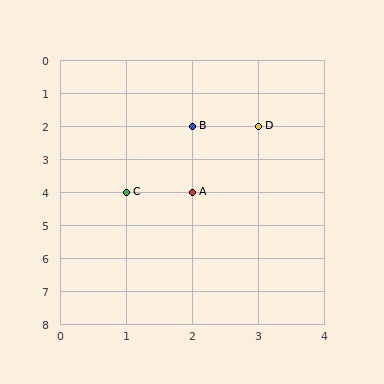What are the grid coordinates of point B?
Point B is at grid coordinates (2, 2).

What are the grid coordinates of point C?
Point C is at grid coordinates (1, 4).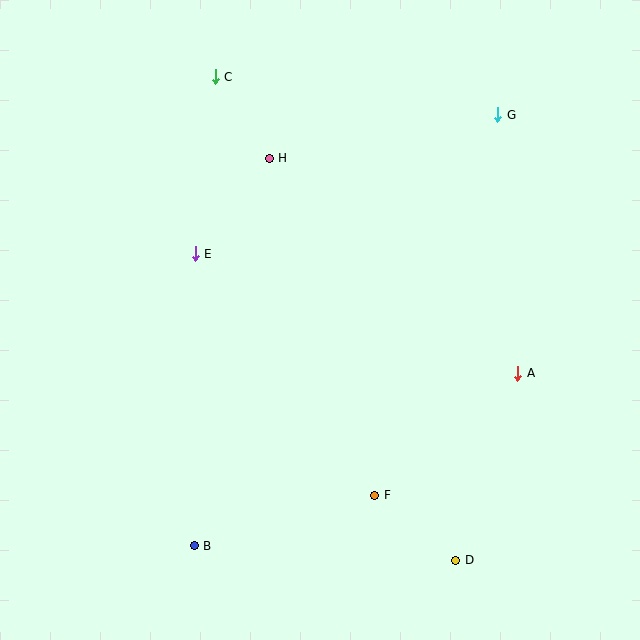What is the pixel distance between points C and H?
The distance between C and H is 98 pixels.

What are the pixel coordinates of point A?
Point A is at (518, 373).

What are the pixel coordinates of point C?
Point C is at (215, 77).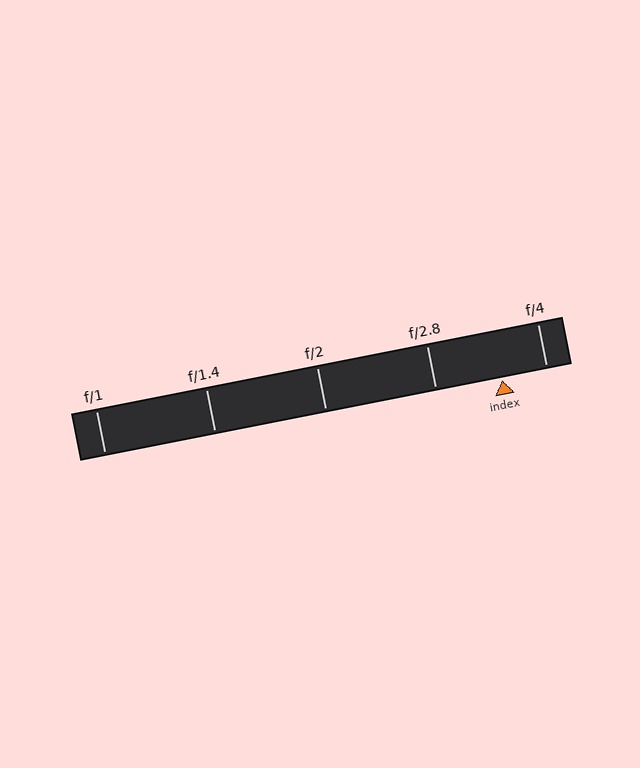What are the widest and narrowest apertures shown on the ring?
The widest aperture shown is f/1 and the narrowest is f/4.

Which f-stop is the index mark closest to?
The index mark is closest to f/4.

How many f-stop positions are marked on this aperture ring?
There are 5 f-stop positions marked.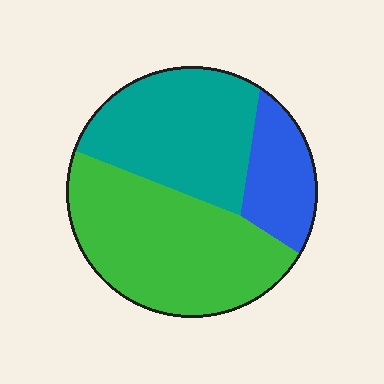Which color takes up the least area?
Blue, at roughly 15%.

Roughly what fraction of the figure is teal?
Teal takes up about three eighths (3/8) of the figure.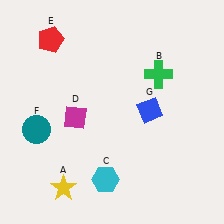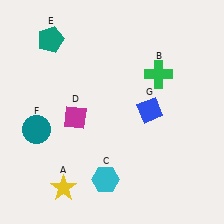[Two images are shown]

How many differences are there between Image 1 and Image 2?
There is 1 difference between the two images.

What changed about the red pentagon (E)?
In Image 1, E is red. In Image 2, it changed to teal.